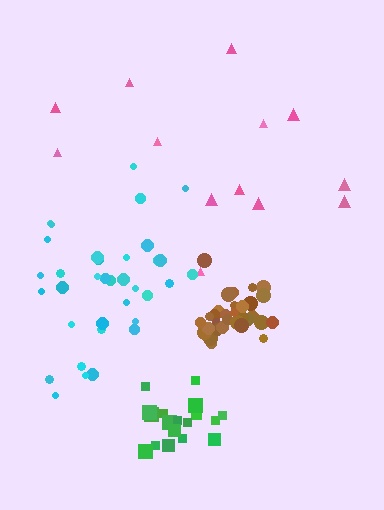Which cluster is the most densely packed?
Brown.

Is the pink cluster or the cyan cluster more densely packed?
Cyan.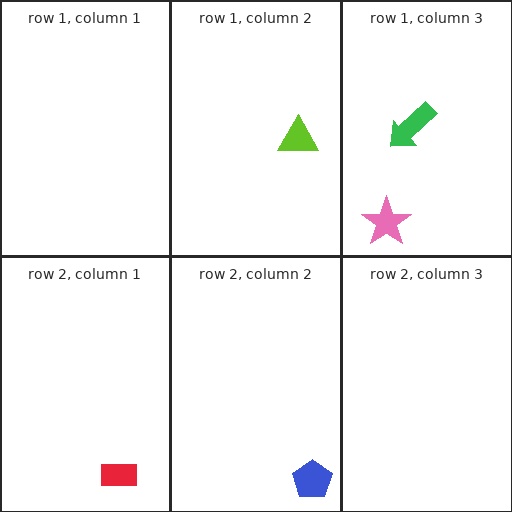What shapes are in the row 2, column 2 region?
The blue pentagon.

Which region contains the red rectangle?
The row 2, column 1 region.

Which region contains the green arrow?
The row 1, column 3 region.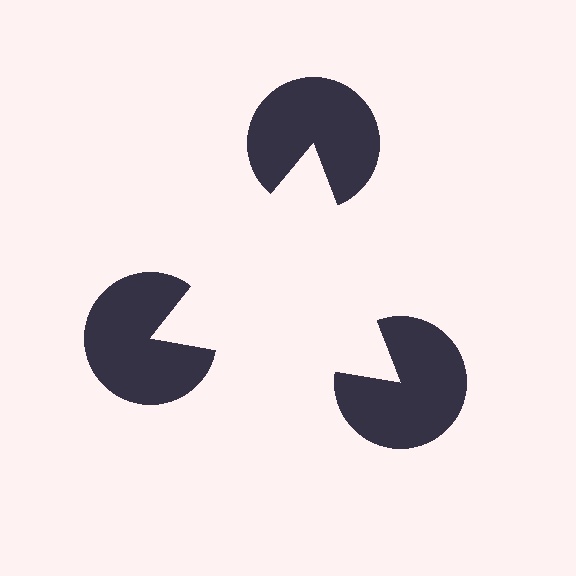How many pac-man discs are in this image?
There are 3 — one at each vertex of the illusory triangle.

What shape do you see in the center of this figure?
An illusory triangle — its edges are inferred from the aligned wedge cuts in the pac-man discs, not physically drawn.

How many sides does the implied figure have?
3 sides.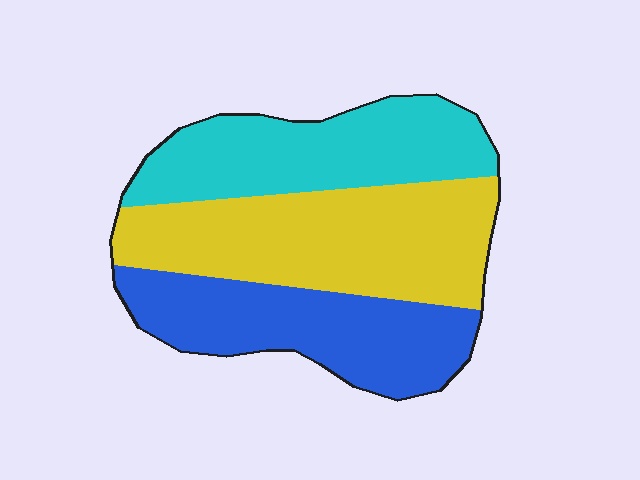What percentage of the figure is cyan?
Cyan covers 30% of the figure.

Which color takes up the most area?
Yellow, at roughly 40%.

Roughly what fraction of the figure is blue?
Blue covers roughly 30% of the figure.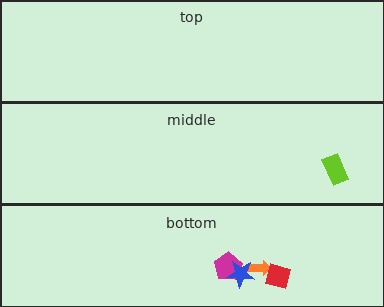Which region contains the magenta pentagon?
The bottom region.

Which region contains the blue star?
The bottom region.